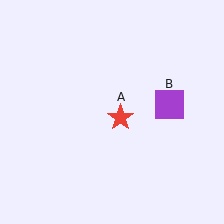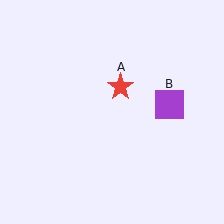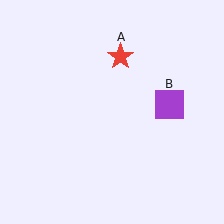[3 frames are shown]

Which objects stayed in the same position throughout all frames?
Purple square (object B) remained stationary.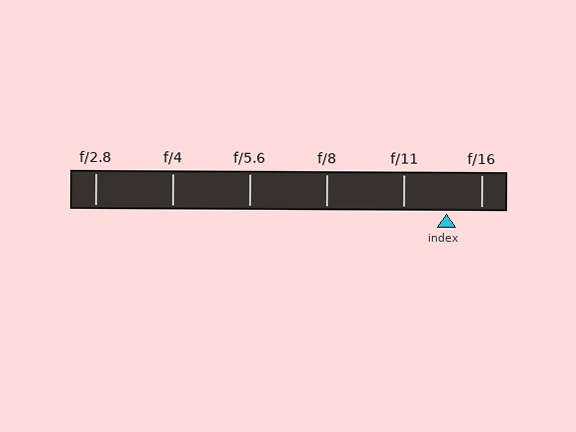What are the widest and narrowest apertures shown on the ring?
The widest aperture shown is f/2.8 and the narrowest is f/16.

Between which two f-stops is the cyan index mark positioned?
The index mark is between f/11 and f/16.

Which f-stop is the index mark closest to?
The index mark is closest to f/16.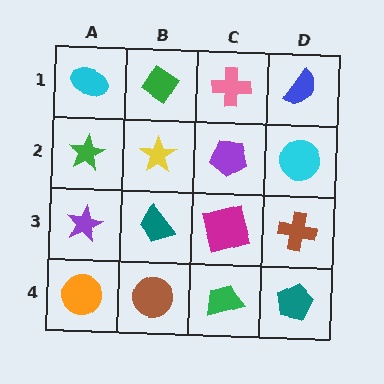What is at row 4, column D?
A teal pentagon.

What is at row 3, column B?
A teal trapezoid.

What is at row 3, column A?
A purple star.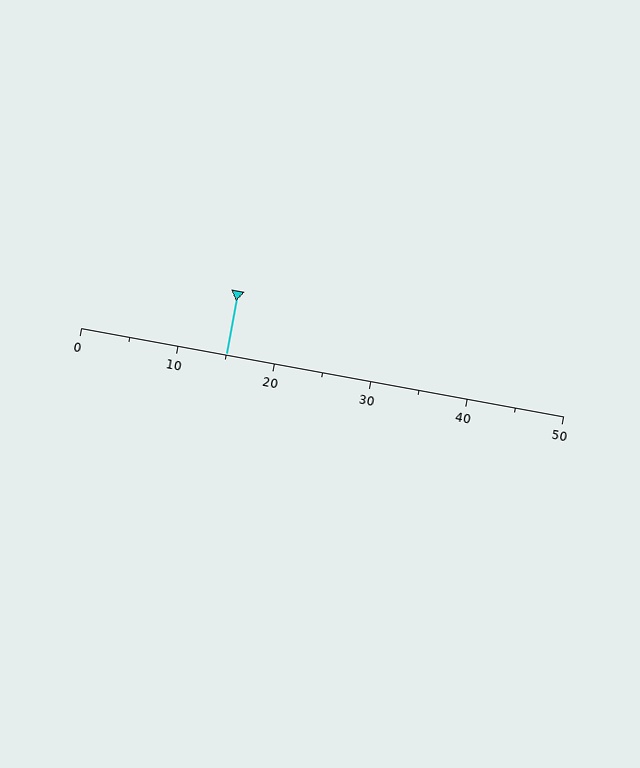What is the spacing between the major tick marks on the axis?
The major ticks are spaced 10 apart.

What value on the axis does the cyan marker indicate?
The marker indicates approximately 15.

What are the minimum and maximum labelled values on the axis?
The axis runs from 0 to 50.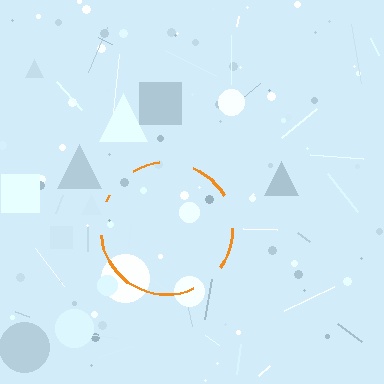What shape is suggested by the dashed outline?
The dashed outline suggests a circle.